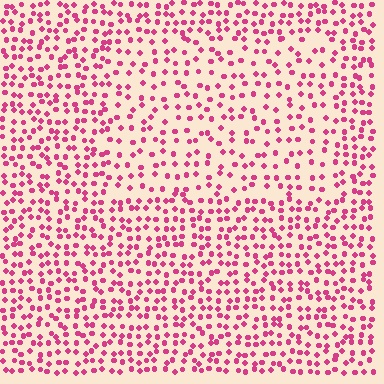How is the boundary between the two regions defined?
The boundary is defined by a change in element density (approximately 1.6x ratio). All elements are the same color, size, and shape.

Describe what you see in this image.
The image contains small magenta elements arranged at two different densities. A rectangle-shaped region is visible where the elements are less densely packed than the surrounding area.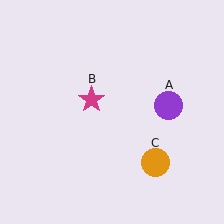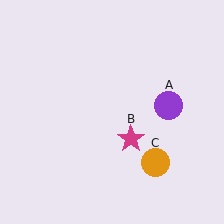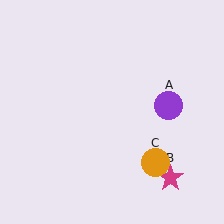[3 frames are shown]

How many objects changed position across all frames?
1 object changed position: magenta star (object B).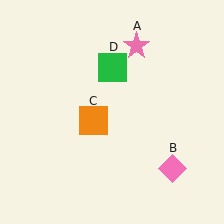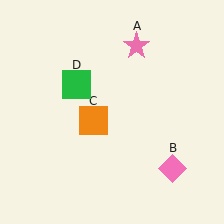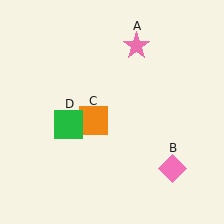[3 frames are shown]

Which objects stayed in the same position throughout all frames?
Pink star (object A) and pink diamond (object B) and orange square (object C) remained stationary.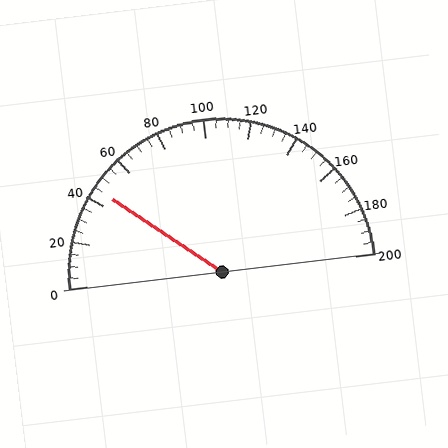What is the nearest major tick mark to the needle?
The nearest major tick mark is 40.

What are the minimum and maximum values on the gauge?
The gauge ranges from 0 to 200.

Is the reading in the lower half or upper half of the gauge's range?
The reading is in the lower half of the range (0 to 200).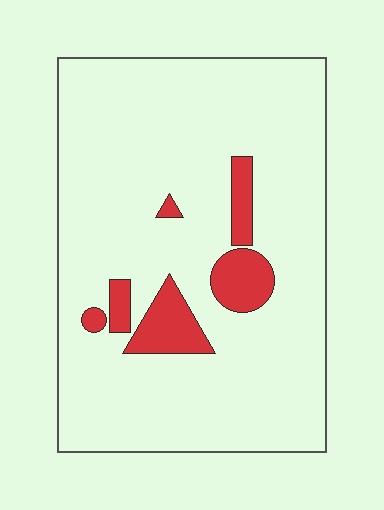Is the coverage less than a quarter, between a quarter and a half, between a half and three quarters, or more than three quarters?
Less than a quarter.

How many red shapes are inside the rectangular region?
6.